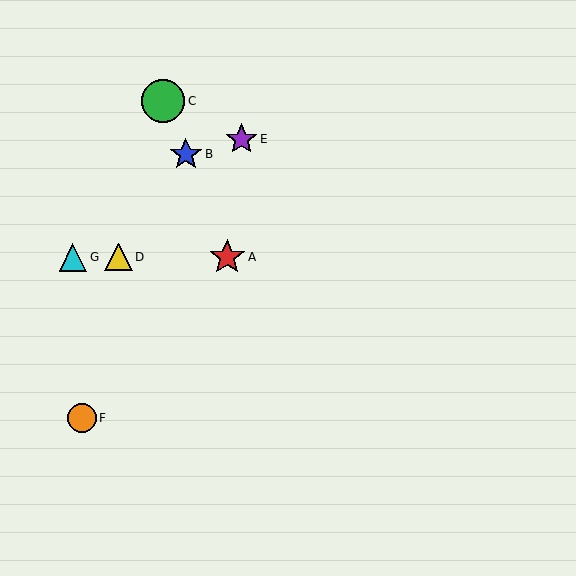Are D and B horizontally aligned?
No, D is at y≈257 and B is at y≈154.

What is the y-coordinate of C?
Object C is at y≈101.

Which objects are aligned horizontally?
Objects A, D, G are aligned horizontally.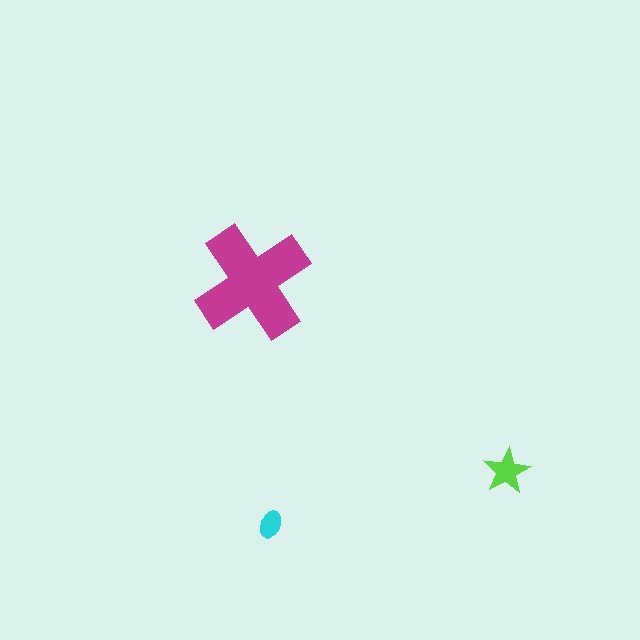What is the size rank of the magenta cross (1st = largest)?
1st.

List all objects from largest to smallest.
The magenta cross, the lime star, the cyan ellipse.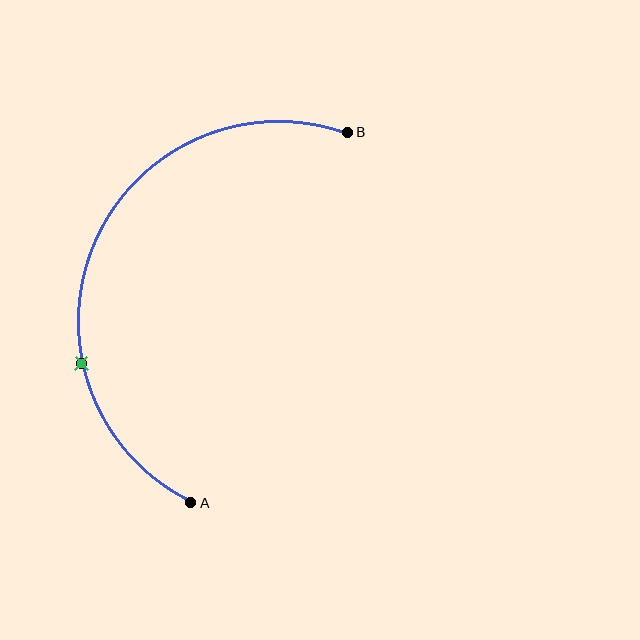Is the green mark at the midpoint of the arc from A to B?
No. The green mark lies on the arc but is closer to endpoint A. The arc midpoint would be at the point on the curve equidistant along the arc from both A and B.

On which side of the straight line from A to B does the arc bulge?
The arc bulges to the left of the straight line connecting A and B.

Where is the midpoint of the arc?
The arc midpoint is the point on the curve farthest from the straight line joining A and B. It sits to the left of that line.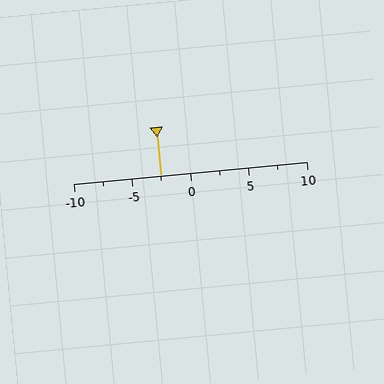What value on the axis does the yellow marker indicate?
The marker indicates approximately -2.5.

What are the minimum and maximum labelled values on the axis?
The axis runs from -10 to 10.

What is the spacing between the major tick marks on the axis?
The major ticks are spaced 5 apart.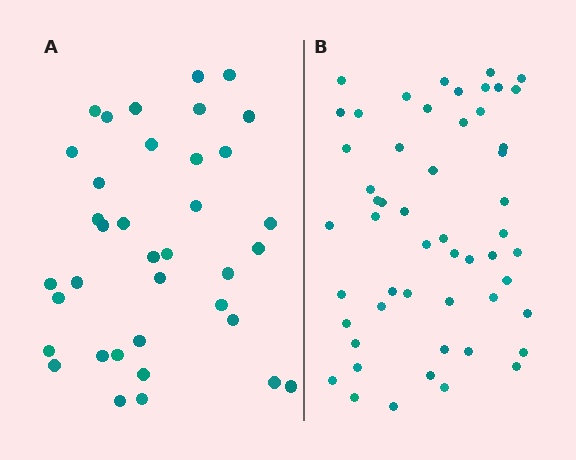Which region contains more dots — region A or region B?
Region B (the right region) has more dots.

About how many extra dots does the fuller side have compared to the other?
Region B has approximately 15 more dots than region A.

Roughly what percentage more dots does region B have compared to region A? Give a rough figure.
About 45% more.